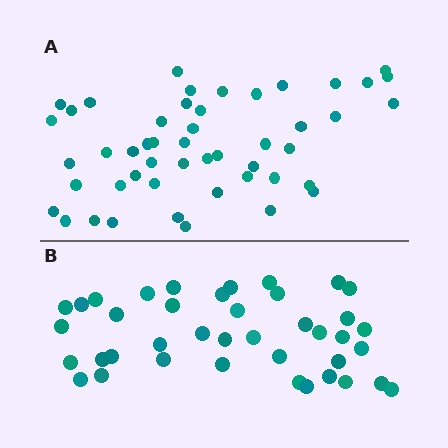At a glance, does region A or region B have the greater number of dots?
Region A (the top region) has more dots.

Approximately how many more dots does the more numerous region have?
Region A has roughly 8 or so more dots than region B.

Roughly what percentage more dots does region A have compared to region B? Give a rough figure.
About 20% more.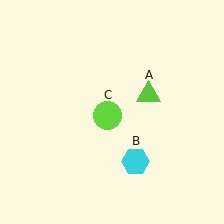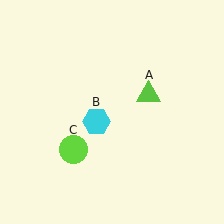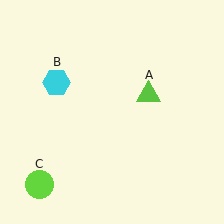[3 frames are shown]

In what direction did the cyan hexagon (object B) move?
The cyan hexagon (object B) moved up and to the left.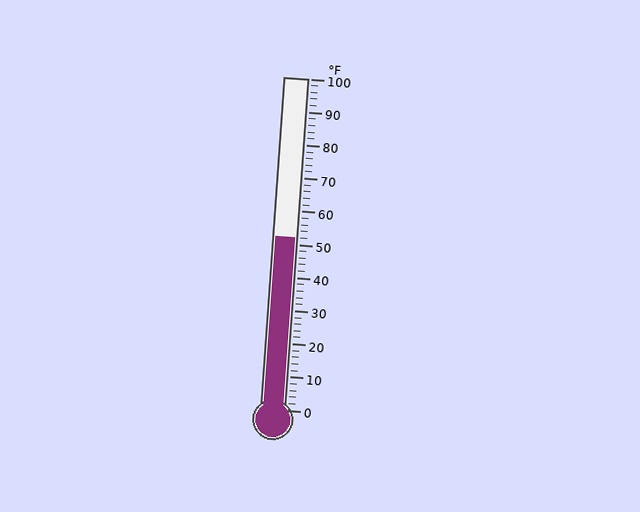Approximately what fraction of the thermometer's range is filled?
The thermometer is filled to approximately 50% of its range.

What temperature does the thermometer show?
The thermometer shows approximately 52°F.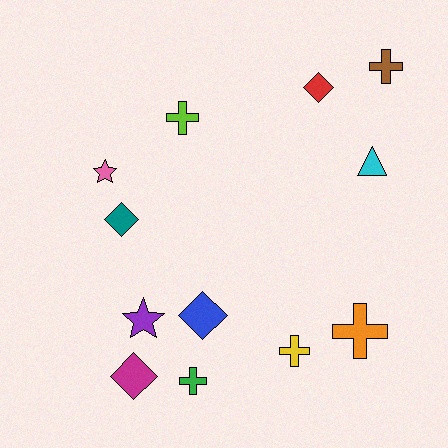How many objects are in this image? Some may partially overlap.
There are 12 objects.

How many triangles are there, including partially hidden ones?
There is 1 triangle.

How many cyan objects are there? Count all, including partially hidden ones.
There is 1 cyan object.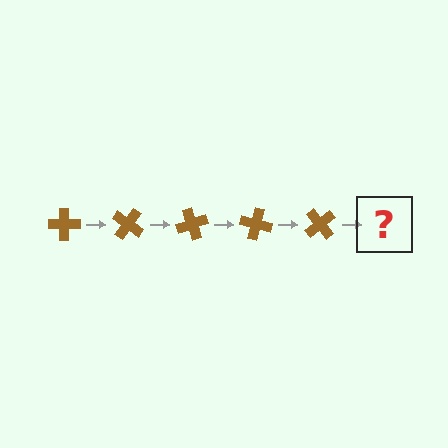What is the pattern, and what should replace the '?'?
The pattern is that the cross rotates 35 degrees each step. The '?' should be a brown cross rotated 175 degrees.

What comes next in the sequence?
The next element should be a brown cross rotated 175 degrees.